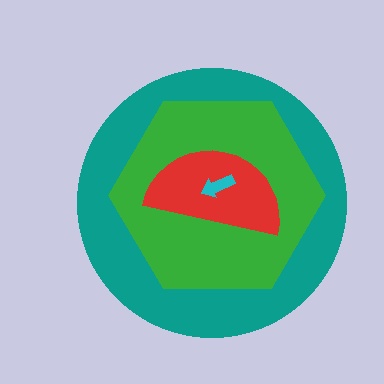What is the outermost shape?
The teal circle.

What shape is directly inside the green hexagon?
The red semicircle.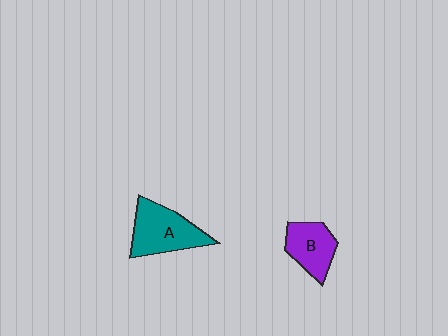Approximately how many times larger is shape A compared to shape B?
Approximately 1.4 times.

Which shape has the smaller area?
Shape B (purple).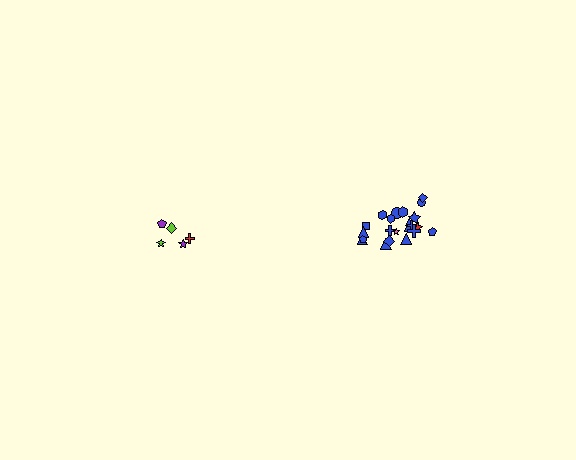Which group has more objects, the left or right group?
The right group.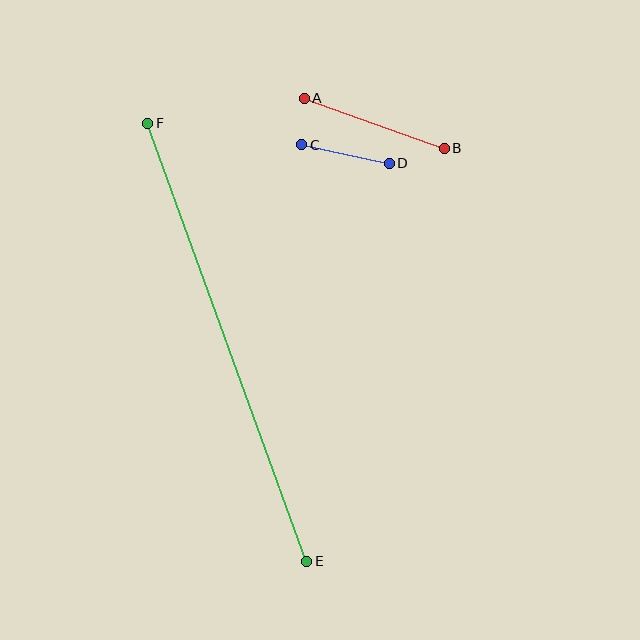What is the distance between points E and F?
The distance is approximately 466 pixels.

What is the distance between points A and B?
The distance is approximately 149 pixels.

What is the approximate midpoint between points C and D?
The midpoint is at approximately (346, 154) pixels.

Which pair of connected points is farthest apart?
Points E and F are farthest apart.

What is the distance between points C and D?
The distance is approximately 89 pixels.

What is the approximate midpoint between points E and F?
The midpoint is at approximately (227, 342) pixels.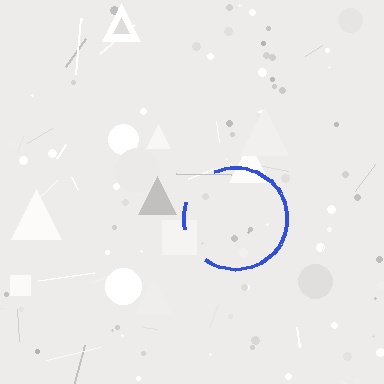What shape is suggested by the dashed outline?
The dashed outline suggests a circle.